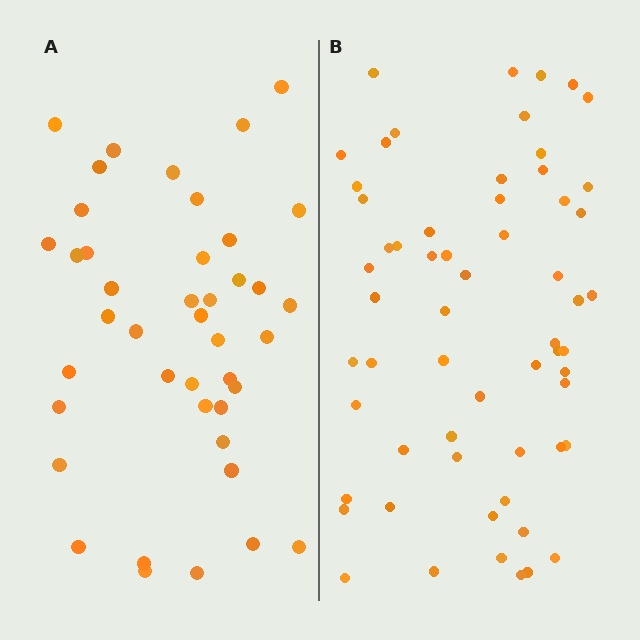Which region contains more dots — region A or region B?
Region B (the right region) has more dots.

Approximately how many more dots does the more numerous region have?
Region B has approximately 20 more dots than region A.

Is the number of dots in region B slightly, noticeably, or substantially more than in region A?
Region B has noticeably more, but not dramatically so. The ratio is roughly 1.4 to 1.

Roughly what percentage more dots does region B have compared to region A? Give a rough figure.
About 45% more.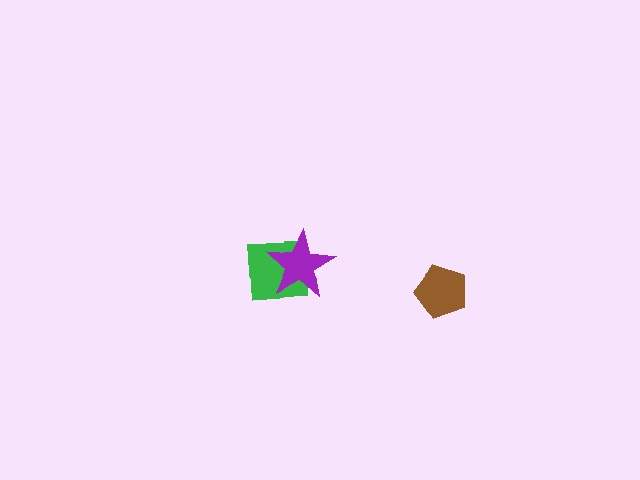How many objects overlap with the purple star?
1 object overlaps with the purple star.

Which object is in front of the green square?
The purple star is in front of the green square.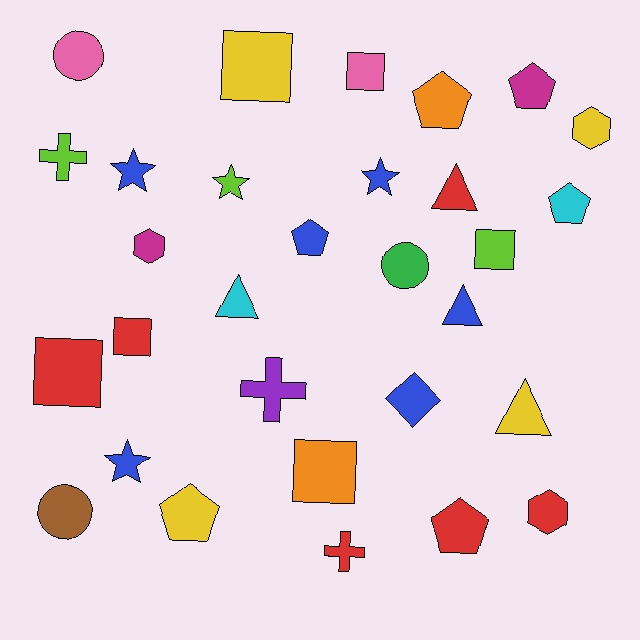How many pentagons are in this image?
There are 6 pentagons.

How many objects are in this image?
There are 30 objects.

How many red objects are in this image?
There are 6 red objects.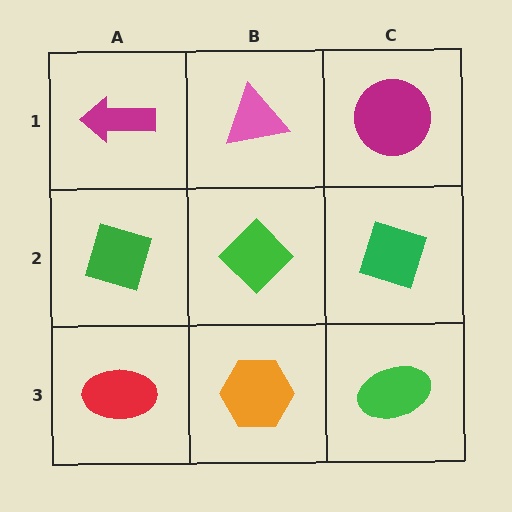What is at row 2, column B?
A green diamond.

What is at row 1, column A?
A magenta arrow.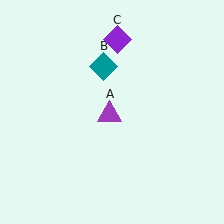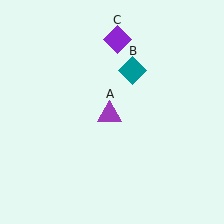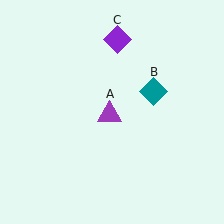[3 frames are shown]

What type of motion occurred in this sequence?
The teal diamond (object B) rotated clockwise around the center of the scene.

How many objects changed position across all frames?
1 object changed position: teal diamond (object B).